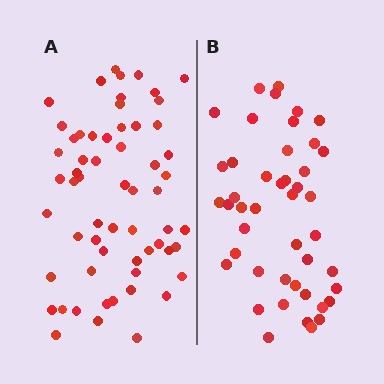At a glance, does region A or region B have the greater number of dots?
Region A (the left region) has more dots.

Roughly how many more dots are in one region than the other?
Region A has approximately 15 more dots than region B.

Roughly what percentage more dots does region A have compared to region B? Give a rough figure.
About 35% more.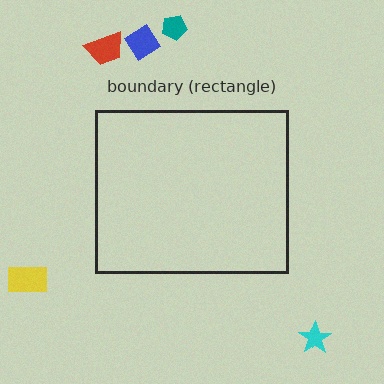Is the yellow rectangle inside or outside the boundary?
Outside.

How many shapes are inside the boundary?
0 inside, 5 outside.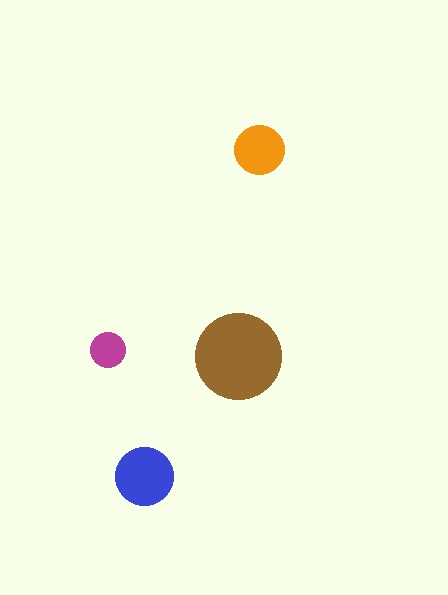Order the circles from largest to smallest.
the brown one, the blue one, the orange one, the magenta one.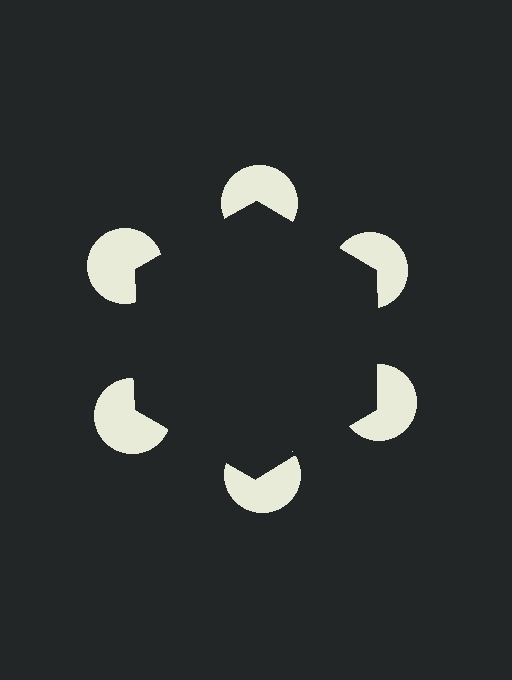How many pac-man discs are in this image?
There are 6 — one at each vertex of the illusory hexagon.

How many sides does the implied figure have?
6 sides.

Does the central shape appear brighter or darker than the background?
It typically appears slightly darker than the background, even though no actual brightness change is drawn.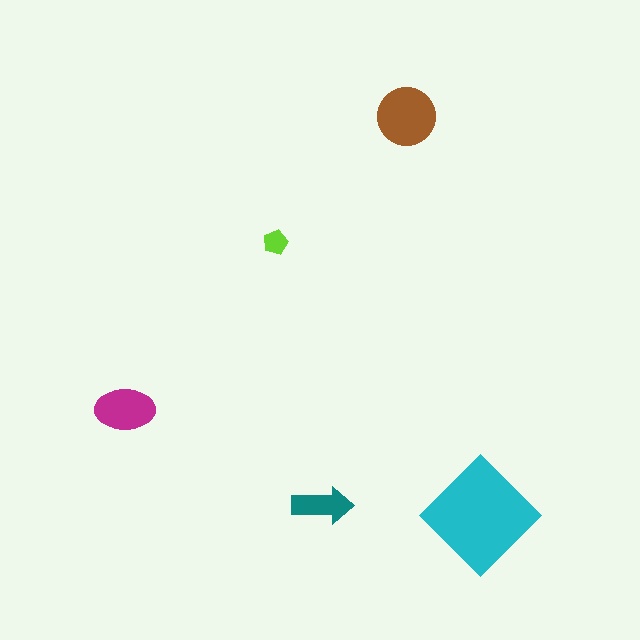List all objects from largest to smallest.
The cyan diamond, the brown circle, the magenta ellipse, the teal arrow, the lime pentagon.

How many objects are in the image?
There are 5 objects in the image.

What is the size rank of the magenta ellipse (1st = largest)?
3rd.